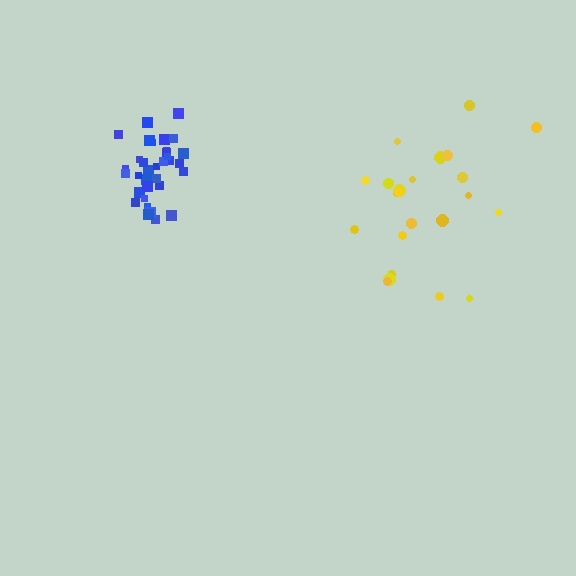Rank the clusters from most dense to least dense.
blue, yellow.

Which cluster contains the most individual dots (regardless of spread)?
Blue (34).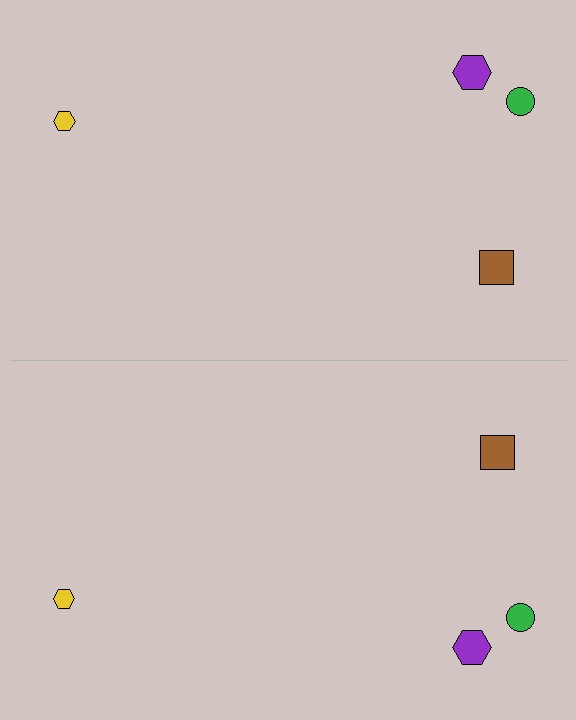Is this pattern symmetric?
Yes, this pattern has bilateral (reflection) symmetry.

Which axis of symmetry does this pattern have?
The pattern has a horizontal axis of symmetry running through the center of the image.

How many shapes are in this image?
There are 8 shapes in this image.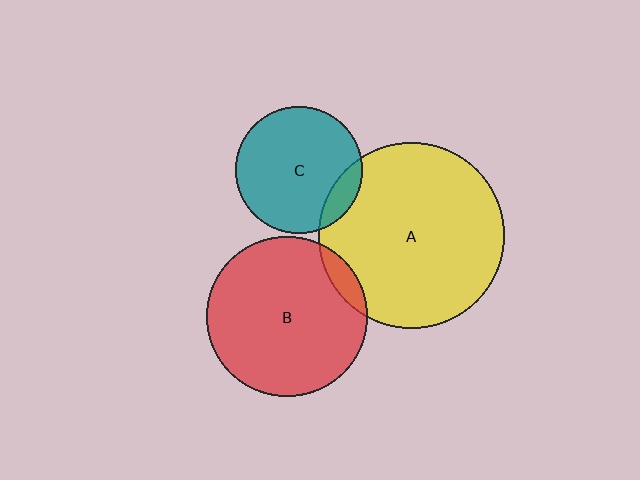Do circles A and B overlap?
Yes.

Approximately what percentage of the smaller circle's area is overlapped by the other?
Approximately 5%.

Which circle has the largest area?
Circle A (yellow).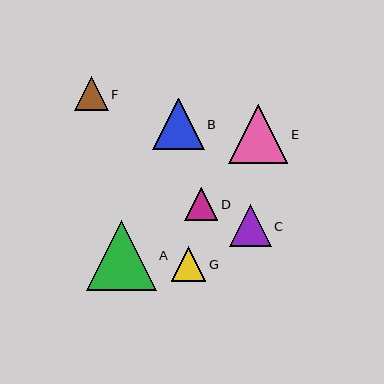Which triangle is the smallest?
Triangle D is the smallest with a size of approximately 33 pixels.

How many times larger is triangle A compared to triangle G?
Triangle A is approximately 2.0 times the size of triangle G.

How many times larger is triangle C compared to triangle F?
Triangle C is approximately 1.2 times the size of triangle F.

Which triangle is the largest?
Triangle A is the largest with a size of approximately 70 pixels.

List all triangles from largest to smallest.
From largest to smallest: A, E, B, C, G, F, D.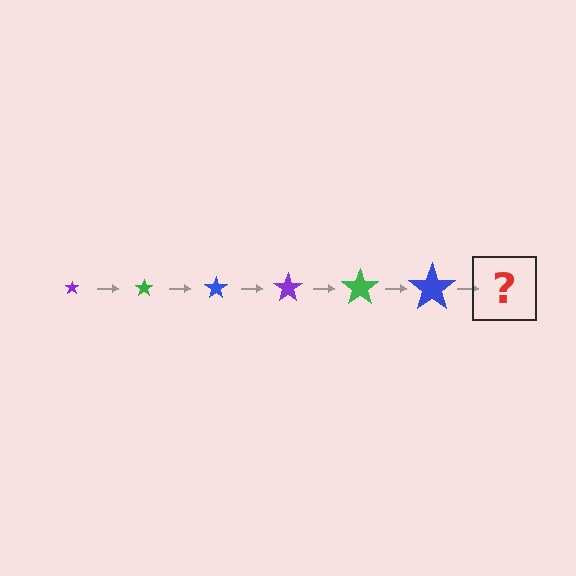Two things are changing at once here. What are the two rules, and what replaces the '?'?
The two rules are that the star grows larger each step and the color cycles through purple, green, and blue. The '?' should be a purple star, larger than the previous one.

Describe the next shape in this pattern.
It should be a purple star, larger than the previous one.